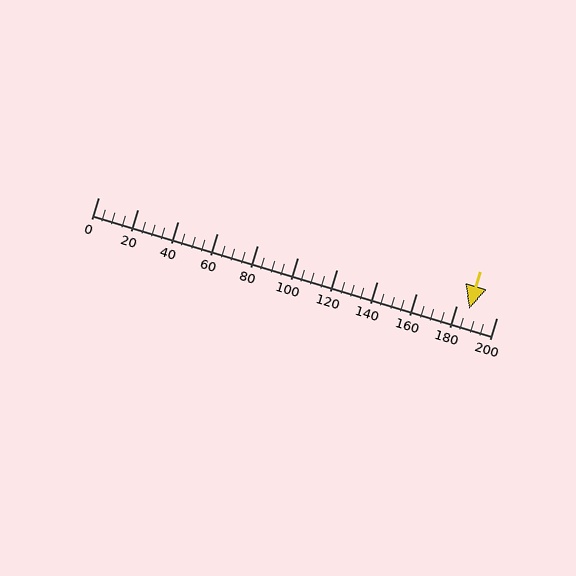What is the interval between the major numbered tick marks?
The major tick marks are spaced 20 units apart.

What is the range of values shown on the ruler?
The ruler shows values from 0 to 200.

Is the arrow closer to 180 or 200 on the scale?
The arrow is closer to 180.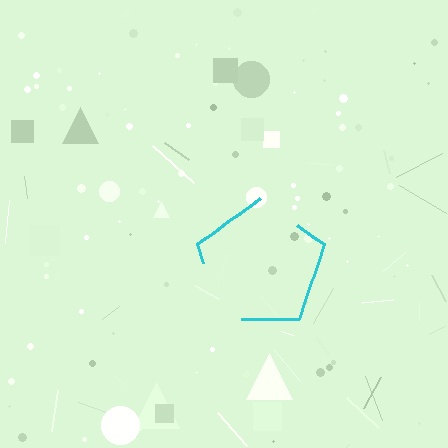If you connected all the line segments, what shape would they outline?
They would outline a pentagon.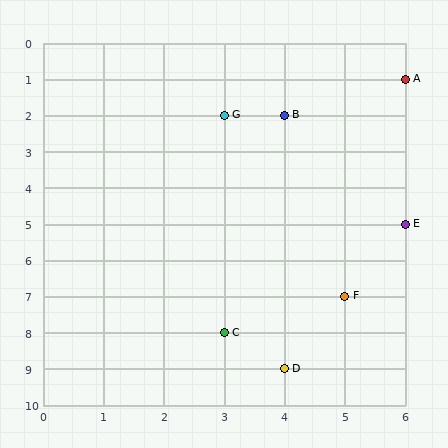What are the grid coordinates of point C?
Point C is at grid coordinates (3, 8).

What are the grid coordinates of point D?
Point D is at grid coordinates (4, 9).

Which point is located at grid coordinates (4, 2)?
Point B is at (4, 2).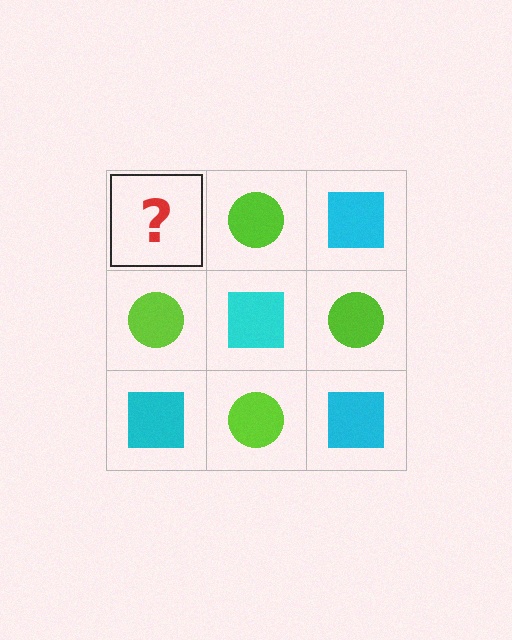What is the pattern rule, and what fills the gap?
The rule is that it alternates cyan square and lime circle in a checkerboard pattern. The gap should be filled with a cyan square.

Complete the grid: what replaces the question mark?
The question mark should be replaced with a cyan square.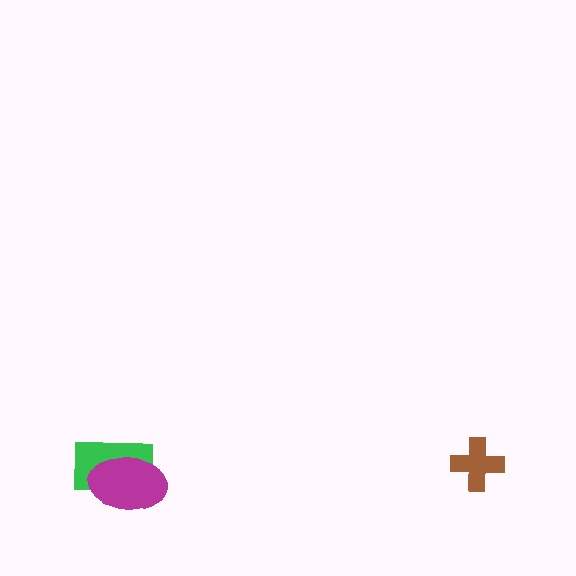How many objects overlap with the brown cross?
0 objects overlap with the brown cross.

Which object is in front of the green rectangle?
The magenta ellipse is in front of the green rectangle.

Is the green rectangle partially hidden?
Yes, it is partially covered by another shape.